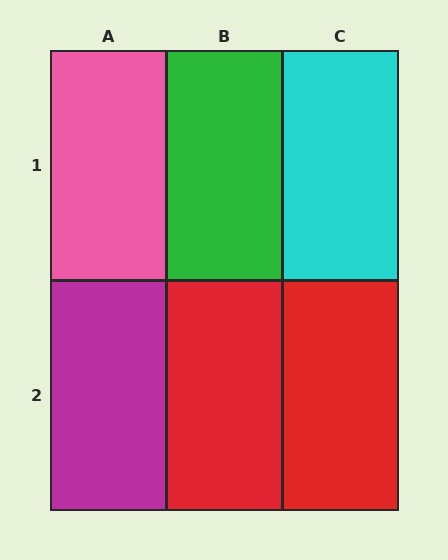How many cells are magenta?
1 cell is magenta.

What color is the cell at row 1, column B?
Green.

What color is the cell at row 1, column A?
Pink.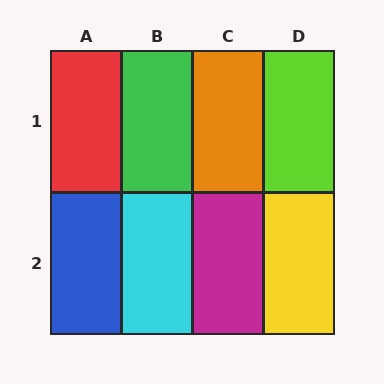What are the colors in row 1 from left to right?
Red, green, orange, lime.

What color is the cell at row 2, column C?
Magenta.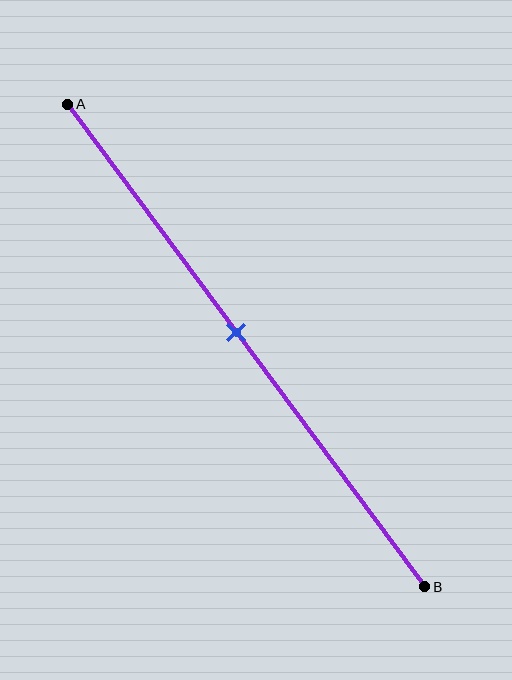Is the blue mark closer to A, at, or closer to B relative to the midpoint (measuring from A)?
The blue mark is approximately at the midpoint of segment AB.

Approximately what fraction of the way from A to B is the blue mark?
The blue mark is approximately 45% of the way from A to B.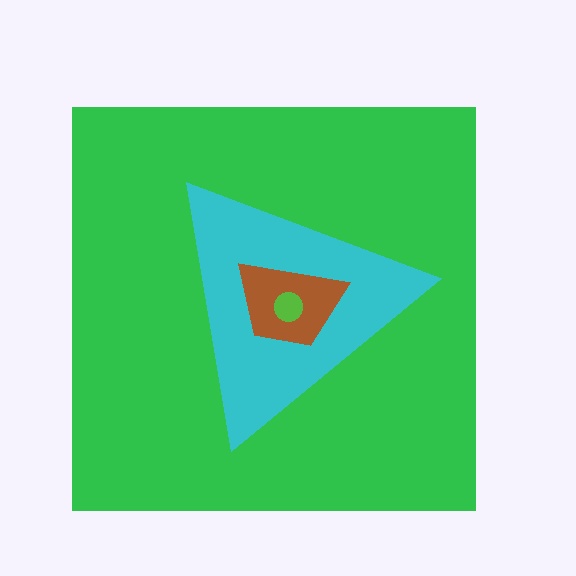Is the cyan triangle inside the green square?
Yes.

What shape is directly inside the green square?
The cyan triangle.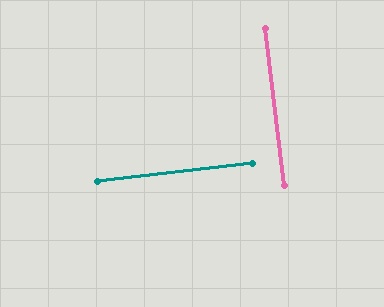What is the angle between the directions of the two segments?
Approximately 90 degrees.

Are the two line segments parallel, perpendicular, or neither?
Perpendicular — they meet at approximately 90°.